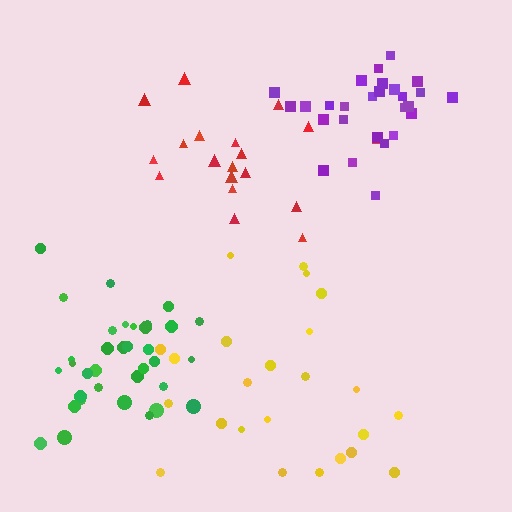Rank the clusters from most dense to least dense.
purple, green, red, yellow.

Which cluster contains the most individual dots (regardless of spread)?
Green (35).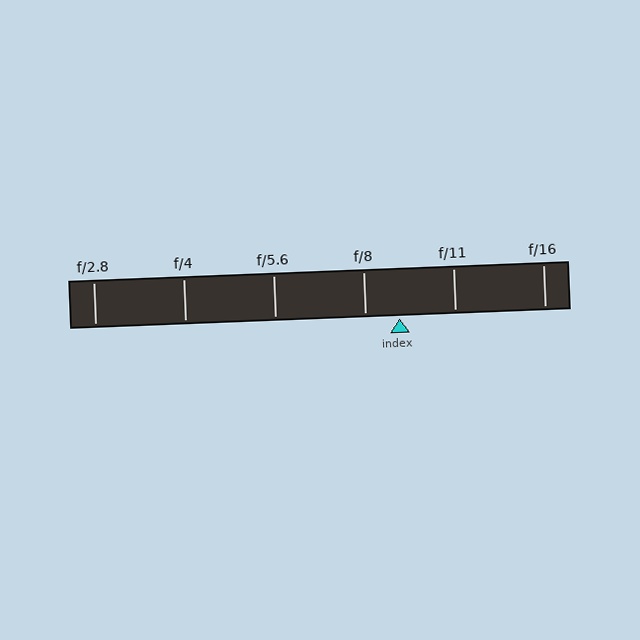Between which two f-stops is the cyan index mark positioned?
The index mark is between f/8 and f/11.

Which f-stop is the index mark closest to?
The index mark is closest to f/8.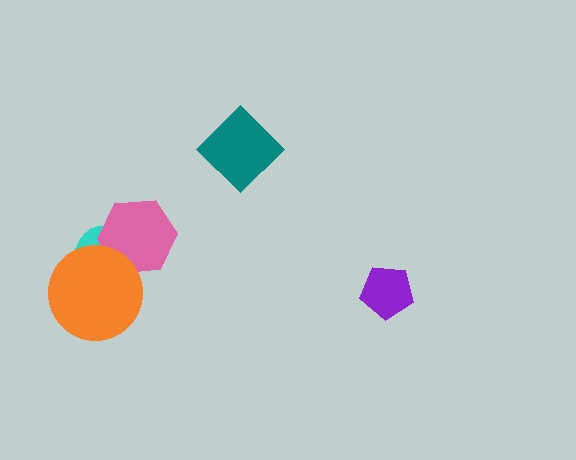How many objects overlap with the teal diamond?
0 objects overlap with the teal diamond.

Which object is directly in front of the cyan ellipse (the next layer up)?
The pink hexagon is directly in front of the cyan ellipse.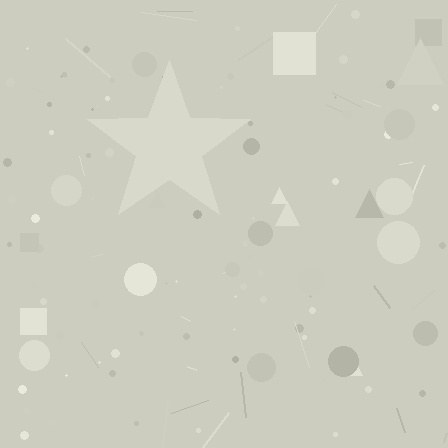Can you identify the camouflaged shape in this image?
The camouflaged shape is a star.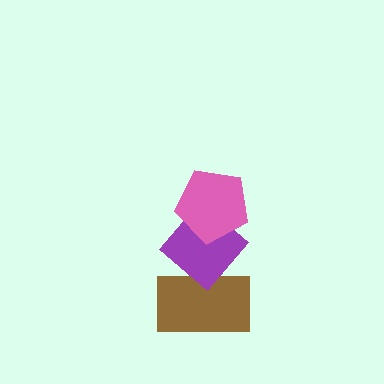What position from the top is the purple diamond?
The purple diamond is 2nd from the top.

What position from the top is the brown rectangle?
The brown rectangle is 3rd from the top.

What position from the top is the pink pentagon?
The pink pentagon is 1st from the top.